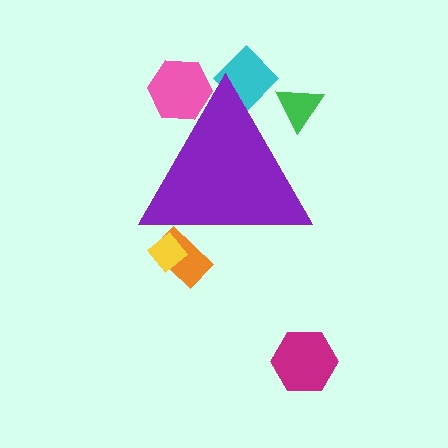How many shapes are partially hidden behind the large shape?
5 shapes are partially hidden.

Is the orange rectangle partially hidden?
Yes, the orange rectangle is partially hidden behind the purple triangle.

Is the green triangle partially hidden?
Yes, the green triangle is partially hidden behind the purple triangle.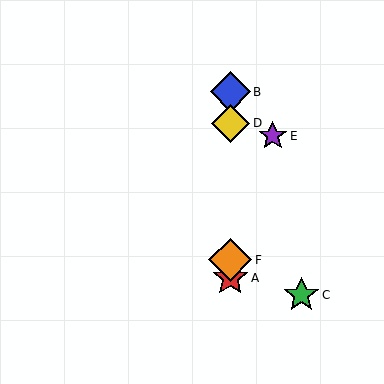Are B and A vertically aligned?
Yes, both are at x≈230.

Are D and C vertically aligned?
No, D is at x≈230 and C is at x≈301.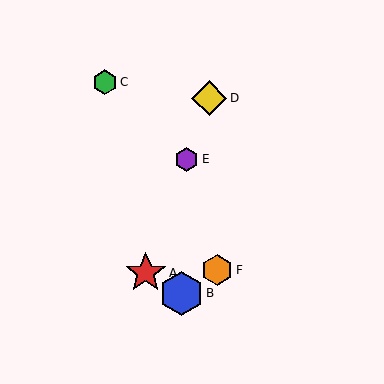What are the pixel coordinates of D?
Object D is at (209, 98).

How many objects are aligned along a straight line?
3 objects (A, D, E) are aligned along a straight line.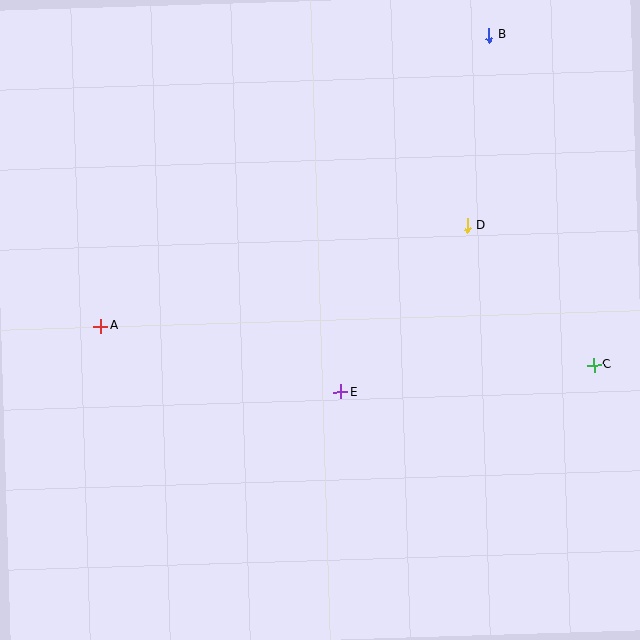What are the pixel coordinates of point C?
Point C is at (594, 365).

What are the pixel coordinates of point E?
Point E is at (341, 392).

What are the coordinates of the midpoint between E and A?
The midpoint between E and A is at (221, 359).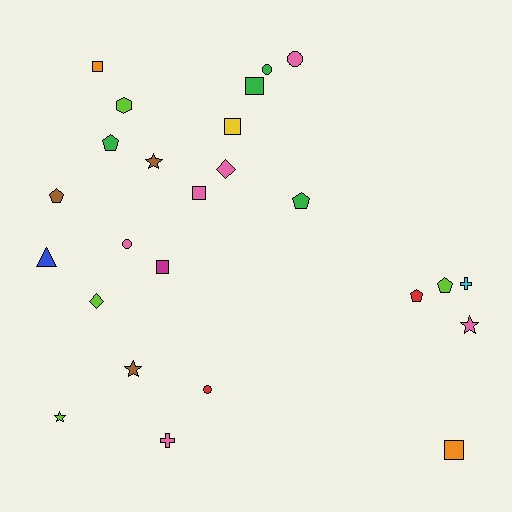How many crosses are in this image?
There are 2 crosses.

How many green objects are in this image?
There are 4 green objects.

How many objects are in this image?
There are 25 objects.